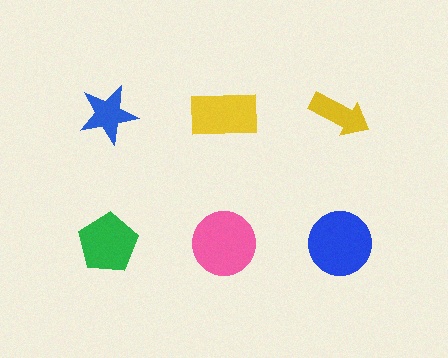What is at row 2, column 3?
A blue circle.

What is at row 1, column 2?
A yellow rectangle.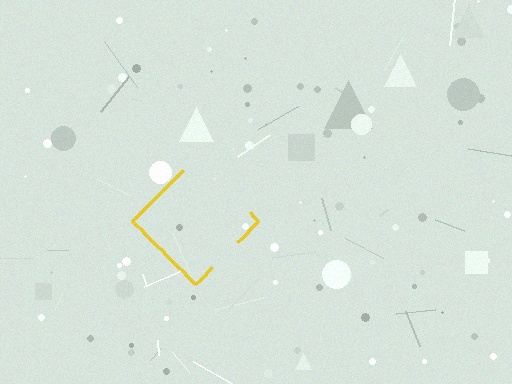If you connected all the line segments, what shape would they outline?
They would outline a diamond.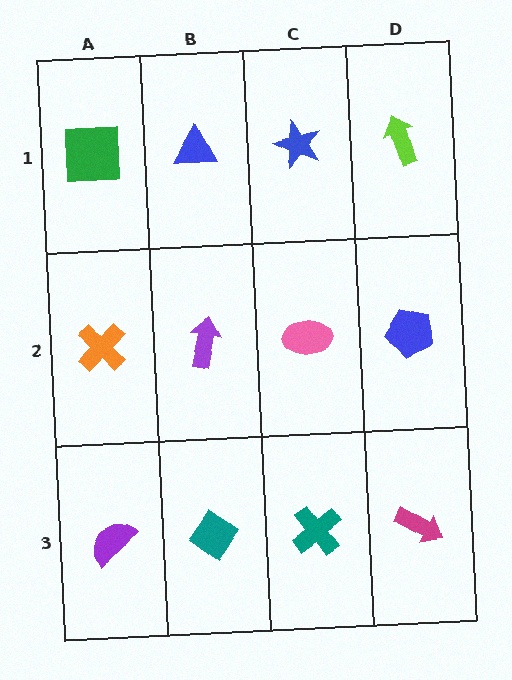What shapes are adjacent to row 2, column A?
A green square (row 1, column A), a purple semicircle (row 3, column A), a purple arrow (row 2, column B).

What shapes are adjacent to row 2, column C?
A blue star (row 1, column C), a teal cross (row 3, column C), a purple arrow (row 2, column B), a blue pentagon (row 2, column D).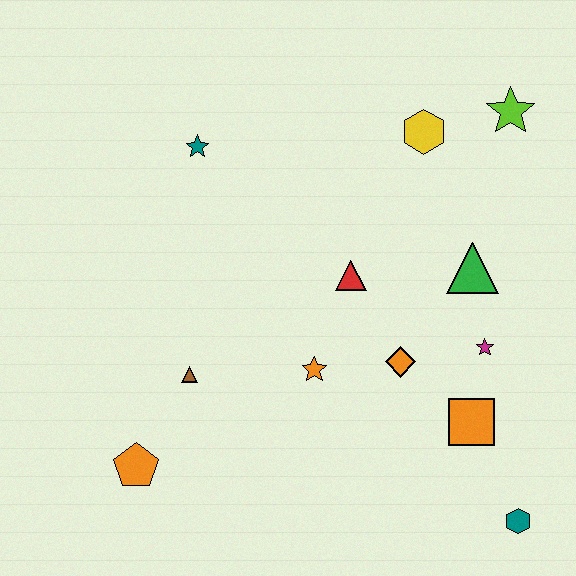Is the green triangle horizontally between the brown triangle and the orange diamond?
No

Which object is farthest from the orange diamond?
The teal star is farthest from the orange diamond.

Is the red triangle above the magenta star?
Yes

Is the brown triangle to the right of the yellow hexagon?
No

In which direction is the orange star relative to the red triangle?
The orange star is below the red triangle.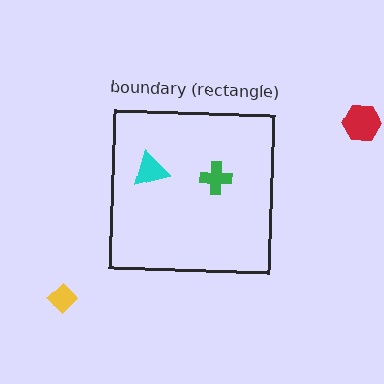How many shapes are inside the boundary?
2 inside, 2 outside.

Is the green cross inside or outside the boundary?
Inside.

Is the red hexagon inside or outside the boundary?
Outside.